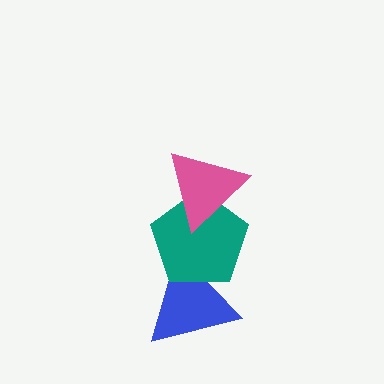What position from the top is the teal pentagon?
The teal pentagon is 2nd from the top.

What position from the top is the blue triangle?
The blue triangle is 3rd from the top.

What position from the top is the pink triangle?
The pink triangle is 1st from the top.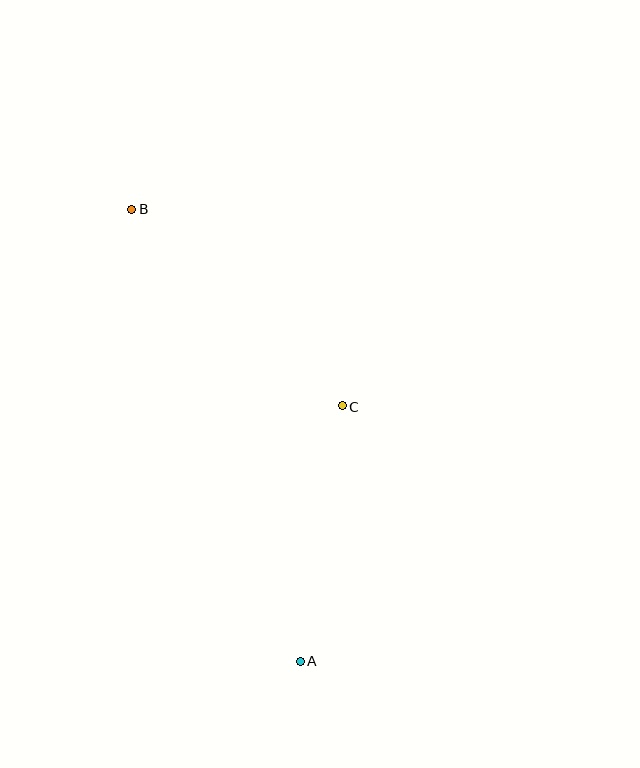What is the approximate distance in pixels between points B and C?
The distance between B and C is approximately 288 pixels.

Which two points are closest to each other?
Points A and C are closest to each other.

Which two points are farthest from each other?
Points A and B are farthest from each other.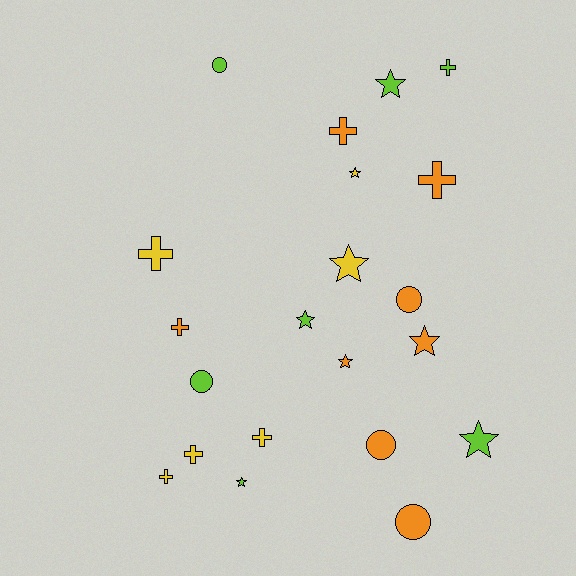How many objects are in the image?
There are 21 objects.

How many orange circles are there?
There are 3 orange circles.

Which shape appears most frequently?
Cross, with 8 objects.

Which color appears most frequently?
Orange, with 8 objects.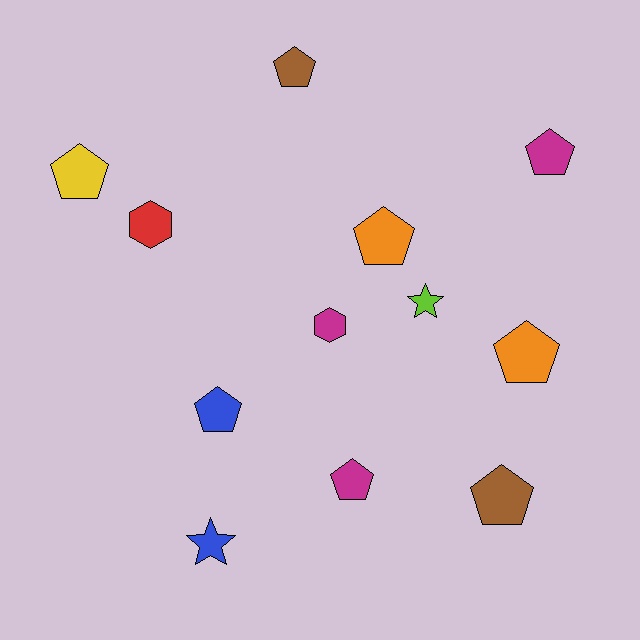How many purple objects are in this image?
There are no purple objects.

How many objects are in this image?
There are 12 objects.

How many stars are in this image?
There are 2 stars.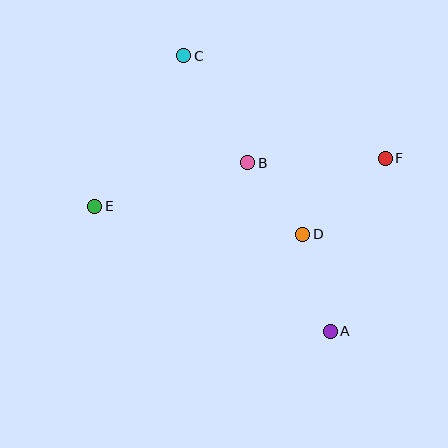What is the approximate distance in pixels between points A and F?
The distance between A and F is approximately 181 pixels.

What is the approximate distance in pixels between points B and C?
The distance between B and C is approximately 125 pixels.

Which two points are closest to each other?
Points B and D are closest to each other.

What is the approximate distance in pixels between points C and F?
The distance between C and F is approximately 226 pixels.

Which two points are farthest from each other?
Points A and C are farthest from each other.